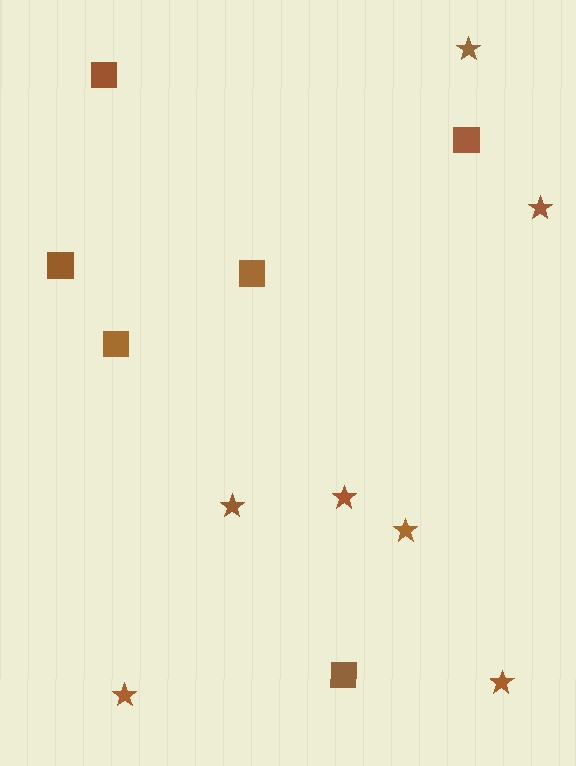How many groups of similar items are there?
There are 2 groups: one group of squares (6) and one group of stars (7).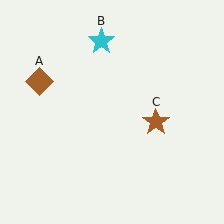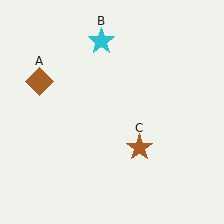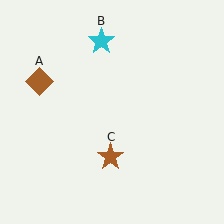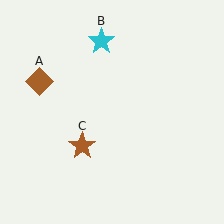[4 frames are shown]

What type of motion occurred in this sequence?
The brown star (object C) rotated clockwise around the center of the scene.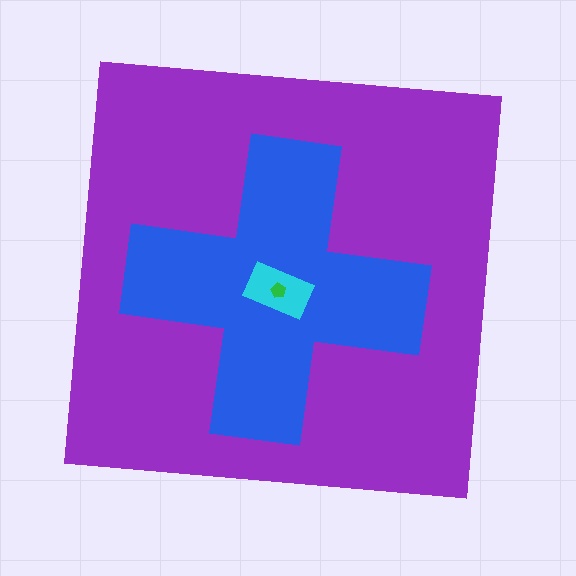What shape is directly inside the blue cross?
The cyan rectangle.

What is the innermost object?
The green pentagon.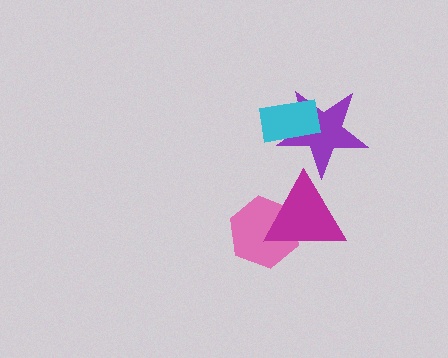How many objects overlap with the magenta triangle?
1 object overlaps with the magenta triangle.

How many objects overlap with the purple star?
1 object overlaps with the purple star.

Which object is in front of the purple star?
The cyan rectangle is in front of the purple star.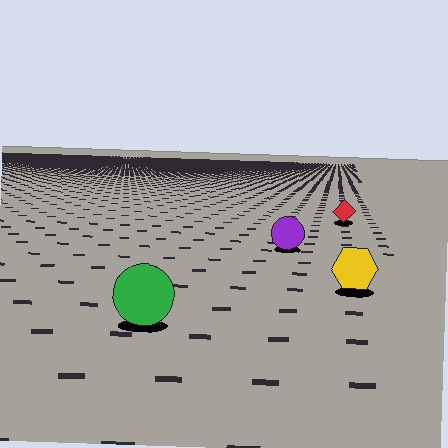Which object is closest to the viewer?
The green circle is closest. The texture marks near it are larger and more spread out.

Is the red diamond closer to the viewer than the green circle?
No. The green circle is closer — you can tell from the texture gradient: the ground texture is coarser near it.